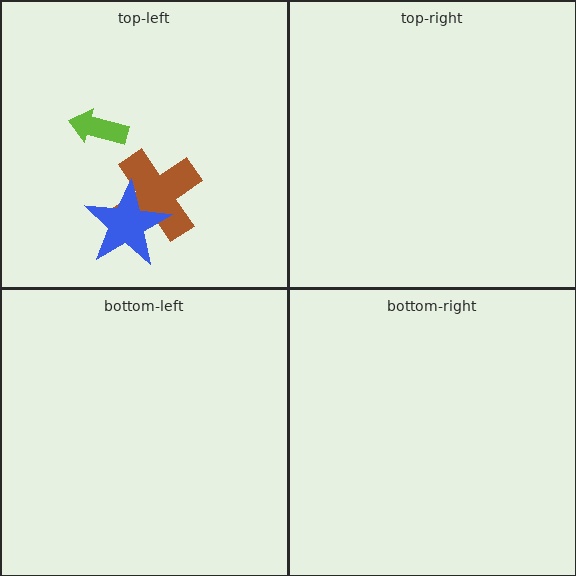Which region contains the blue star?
The top-left region.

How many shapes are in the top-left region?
3.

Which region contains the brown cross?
The top-left region.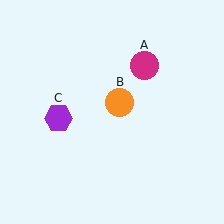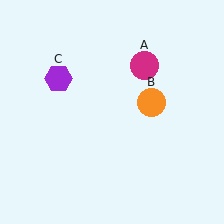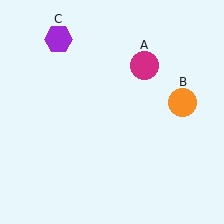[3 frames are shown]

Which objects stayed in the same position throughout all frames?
Magenta circle (object A) remained stationary.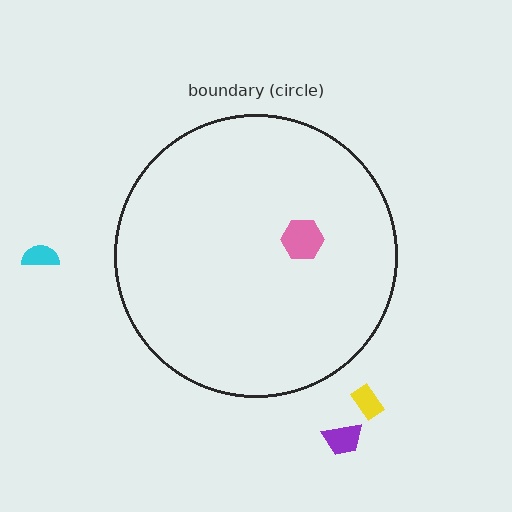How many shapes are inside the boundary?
1 inside, 3 outside.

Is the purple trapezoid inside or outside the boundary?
Outside.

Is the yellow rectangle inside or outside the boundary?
Outside.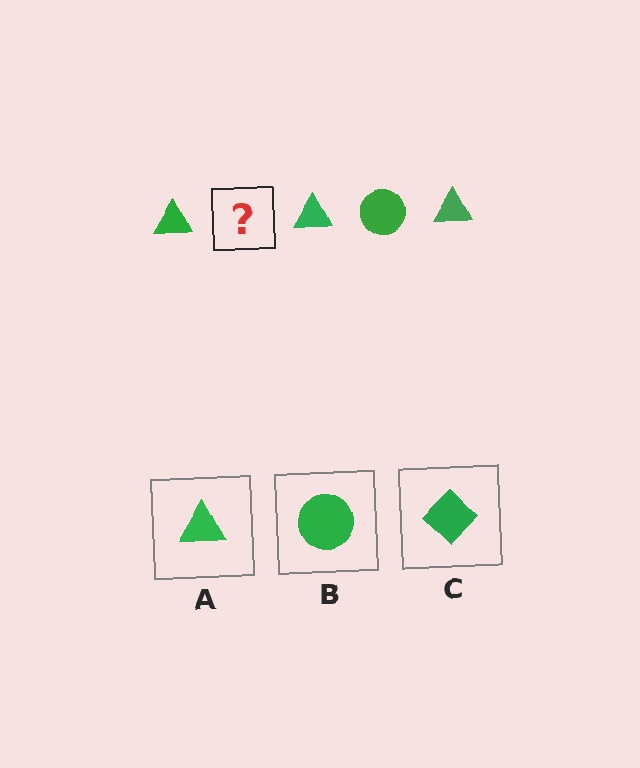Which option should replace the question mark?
Option B.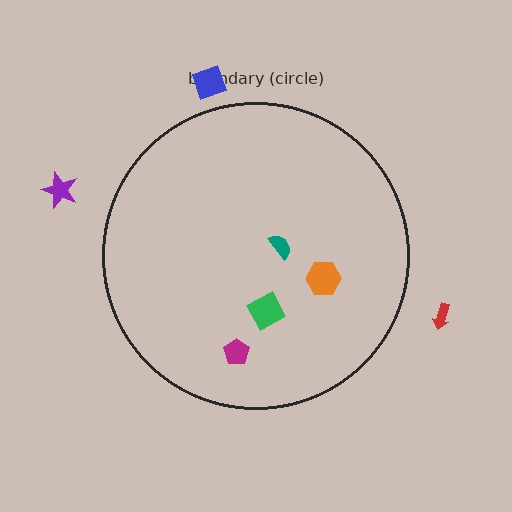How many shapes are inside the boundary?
4 inside, 3 outside.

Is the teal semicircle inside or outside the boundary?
Inside.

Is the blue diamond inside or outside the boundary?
Outside.